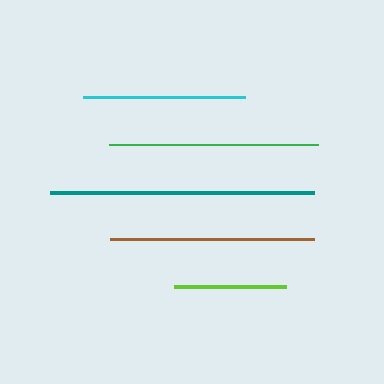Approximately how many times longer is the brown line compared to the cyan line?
The brown line is approximately 1.3 times the length of the cyan line.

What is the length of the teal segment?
The teal segment is approximately 264 pixels long.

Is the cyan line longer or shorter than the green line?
The green line is longer than the cyan line.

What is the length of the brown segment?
The brown segment is approximately 203 pixels long.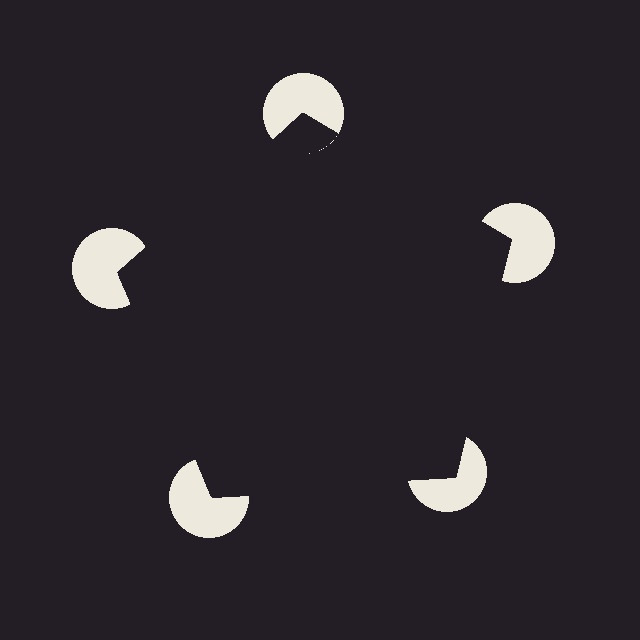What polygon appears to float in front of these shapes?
An illusory pentagon — its edges are inferred from the aligned wedge cuts in the pac-man discs, not physically drawn.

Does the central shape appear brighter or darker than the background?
It typically appears slightly darker than the background, even though no actual brightness change is drawn.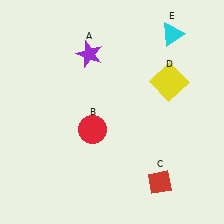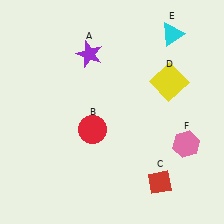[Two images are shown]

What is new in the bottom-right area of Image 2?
A pink hexagon (F) was added in the bottom-right area of Image 2.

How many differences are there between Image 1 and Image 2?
There is 1 difference between the two images.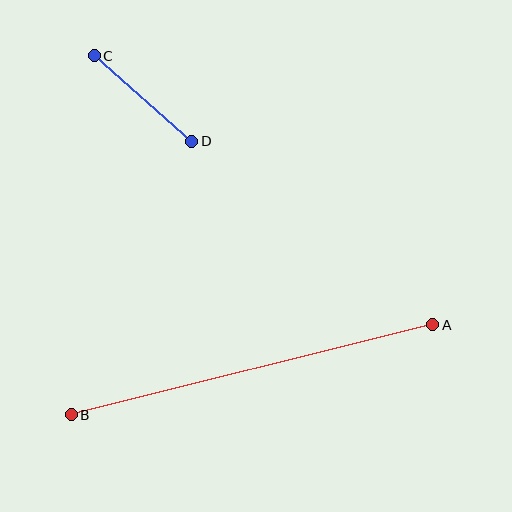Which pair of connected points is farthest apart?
Points A and B are farthest apart.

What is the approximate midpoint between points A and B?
The midpoint is at approximately (252, 370) pixels.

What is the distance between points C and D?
The distance is approximately 129 pixels.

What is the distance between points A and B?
The distance is approximately 373 pixels.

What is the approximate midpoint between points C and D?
The midpoint is at approximately (143, 99) pixels.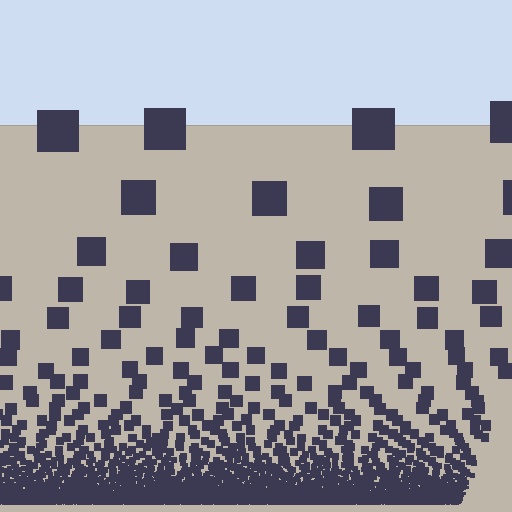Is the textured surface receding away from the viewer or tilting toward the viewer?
The surface appears to tilt toward the viewer. Texture elements get larger and sparser toward the top.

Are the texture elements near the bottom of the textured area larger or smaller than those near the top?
Smaller. The gradient is inverted — elements near the bottom are smaller and denser.